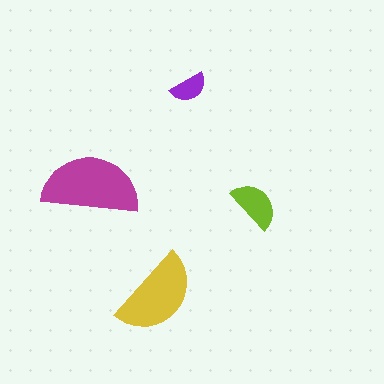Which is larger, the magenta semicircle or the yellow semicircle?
The magenta one.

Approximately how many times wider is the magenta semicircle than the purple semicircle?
About 2.5 times wider.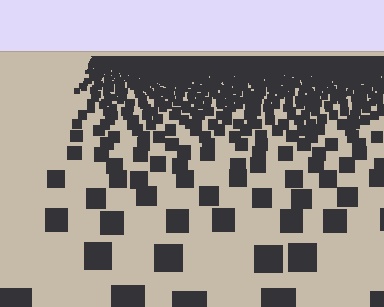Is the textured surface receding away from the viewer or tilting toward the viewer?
The surface is receding away from the viewer. Texture elements get smaller and denser toward the top.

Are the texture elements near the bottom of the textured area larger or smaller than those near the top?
Larger. Near the bottom, elements are closer to the viewer and appear at a bigger on-screen size.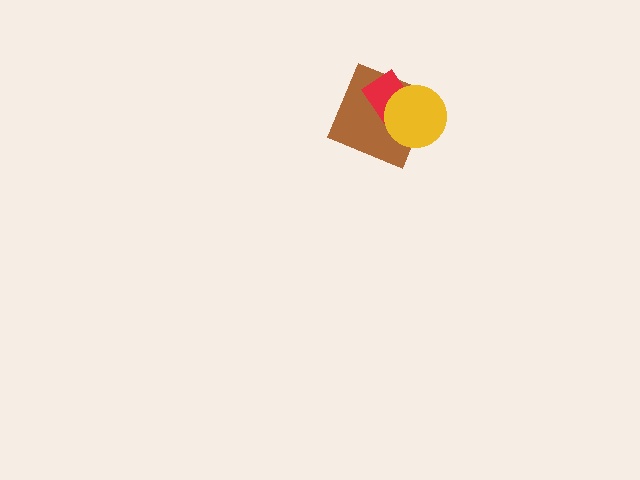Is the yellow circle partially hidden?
No, no other shape covers it.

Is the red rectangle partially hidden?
Yes, it is partially covered by another shape.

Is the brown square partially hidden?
Yes, it is partially covered by another shape.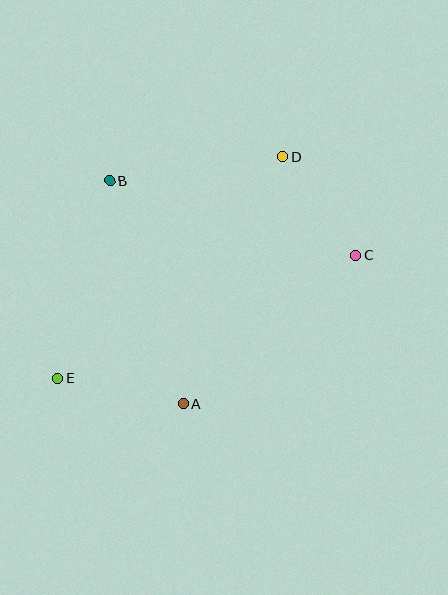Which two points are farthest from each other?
Points C and E are farthest from each other.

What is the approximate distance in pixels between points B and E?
The distance between B and E is approximately 204 pixels.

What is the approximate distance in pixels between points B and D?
The distance between B and D is approximately 174 pixels.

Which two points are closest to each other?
Points C and D are closest to each other.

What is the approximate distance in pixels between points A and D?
The distance between A and D is approximately 266 pixels.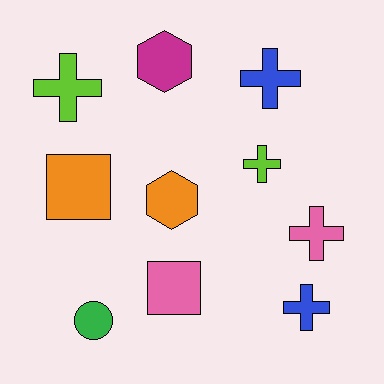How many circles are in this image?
There is 1 circle.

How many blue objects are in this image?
There are 2 blue objects.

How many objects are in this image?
There are 10 objects.